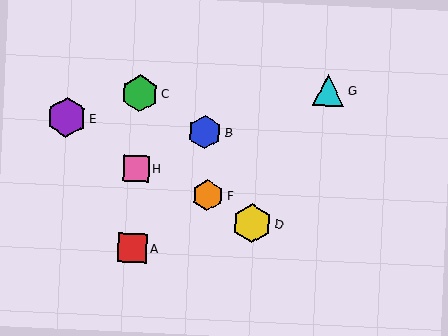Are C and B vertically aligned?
No, C is at x≈140 and B is at x≈205.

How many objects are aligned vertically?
3 objects (A, C, H) are aligned vertically.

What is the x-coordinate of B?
Object B is at x≈205.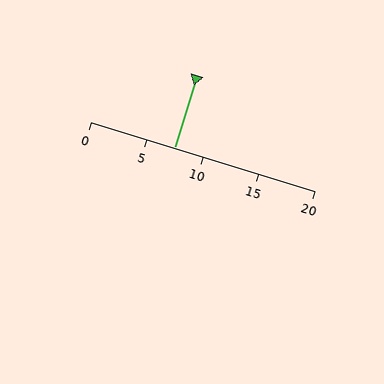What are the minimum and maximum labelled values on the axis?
The axis runs from 0 to 20.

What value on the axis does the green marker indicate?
The marker indicates approximately 7.5.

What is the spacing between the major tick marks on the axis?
The major ticks are spaced 5 apart.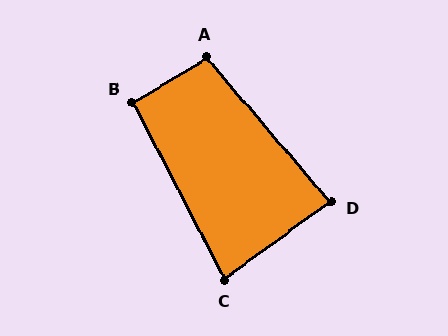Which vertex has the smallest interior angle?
C, at approximately 81 degrees.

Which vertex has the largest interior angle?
A, at approximately 99 degrees.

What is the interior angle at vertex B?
Approximately 94 degrees (approximately right).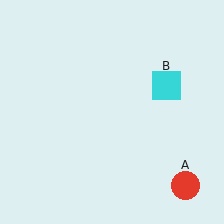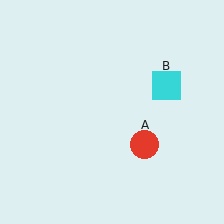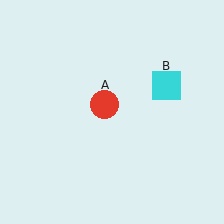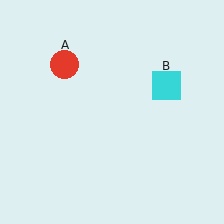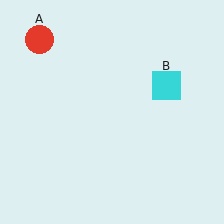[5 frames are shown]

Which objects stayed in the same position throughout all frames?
Cyan square (object B) remained stationary.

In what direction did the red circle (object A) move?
The red circle (object A) moved up and to the left.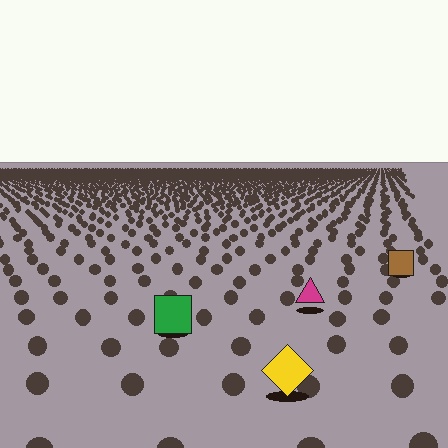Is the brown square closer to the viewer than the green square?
No. The green square is closer — you can tell from the texture gradient: the ground texture is coarser near it.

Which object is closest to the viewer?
The yellow diamond is closest. The texture marks near it are larger and more spread out.